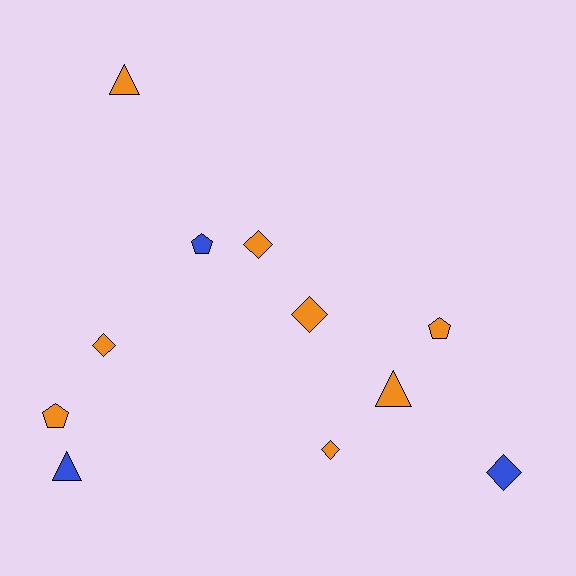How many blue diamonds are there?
There is 1 blue diamond.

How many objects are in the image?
There are 11 objects.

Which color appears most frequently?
Orange, with 8 objects.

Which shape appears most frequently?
Diamond, with 5 objects.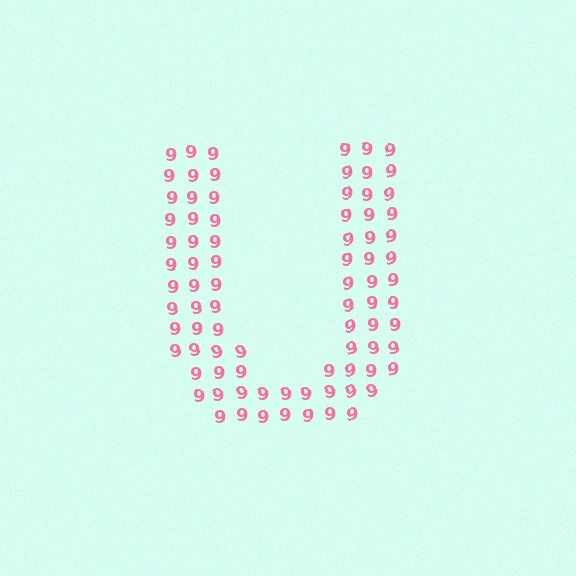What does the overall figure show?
The overall figure shows the letter U.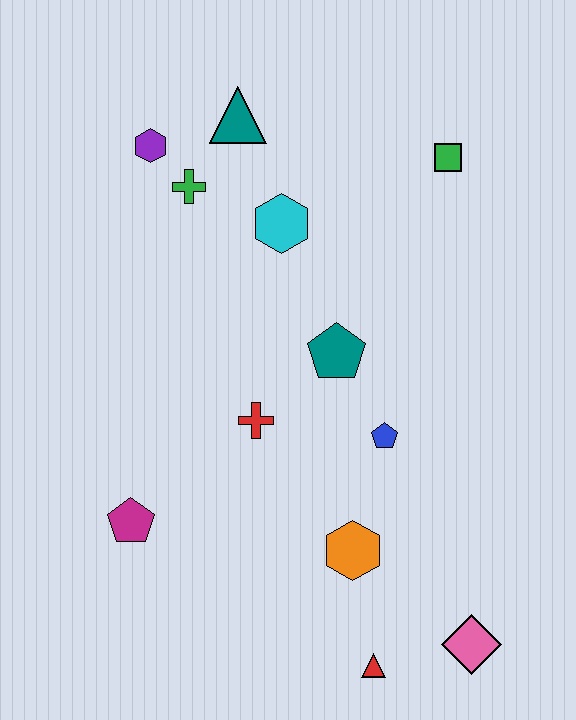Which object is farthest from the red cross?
The green square is farthest from the red cross.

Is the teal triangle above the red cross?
Yes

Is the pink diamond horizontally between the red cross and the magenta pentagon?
No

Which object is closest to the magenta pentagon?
The red cross is closest to the magenta pentagon.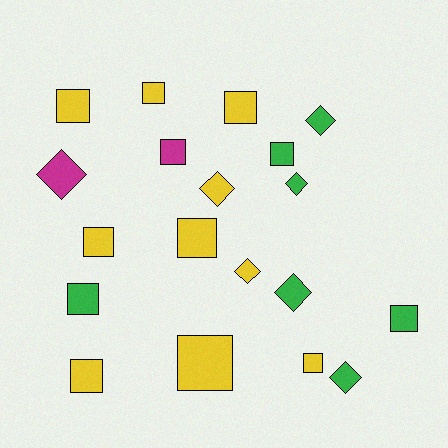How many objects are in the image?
There are 19 objects.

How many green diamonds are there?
There are 4 green diamonds.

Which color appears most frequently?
Yellow, with 10 objects.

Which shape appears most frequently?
Square, with 12 objects.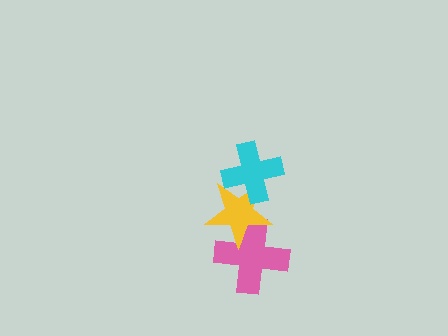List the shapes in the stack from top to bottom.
From top to bottom: the cyan cross, the yellow star, the pink cross.